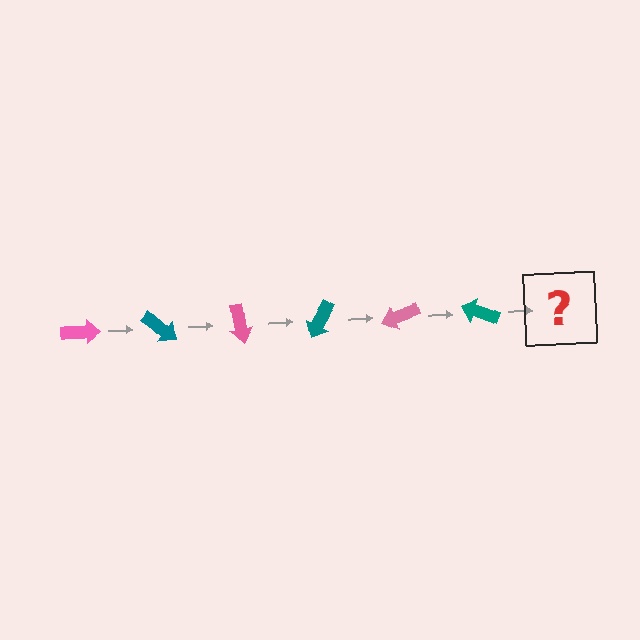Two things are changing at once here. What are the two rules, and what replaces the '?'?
The two rules are that it rotates 40 degrees each step and the color cycles through pink and teal. The '?' should be a pink arrow, rotated 240 degrees from the start.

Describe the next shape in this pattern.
It should be a pink arrow, rotated 240 degrees from the start.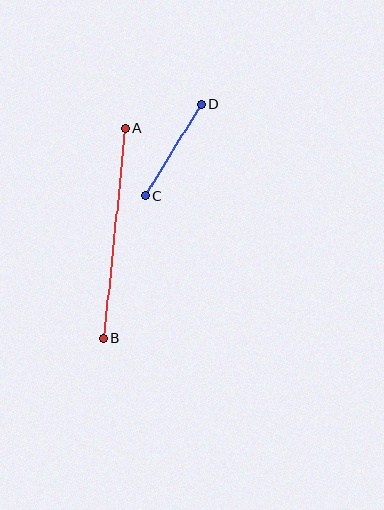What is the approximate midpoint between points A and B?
The midpoint is at approximately (114, 233) pixels.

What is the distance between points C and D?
The distance is approximately 107 pixels.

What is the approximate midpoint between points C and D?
The midpoint is at approximately (173, 150) pixels.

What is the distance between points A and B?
The distance is approximately 211 pixels.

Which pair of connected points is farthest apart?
Points A and B are farthest apart.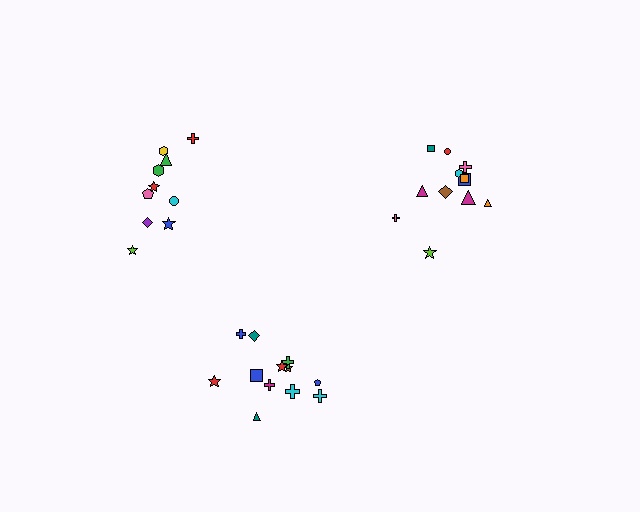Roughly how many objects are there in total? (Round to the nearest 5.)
Roughly 35 objects in total.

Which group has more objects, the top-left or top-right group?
The top-right group.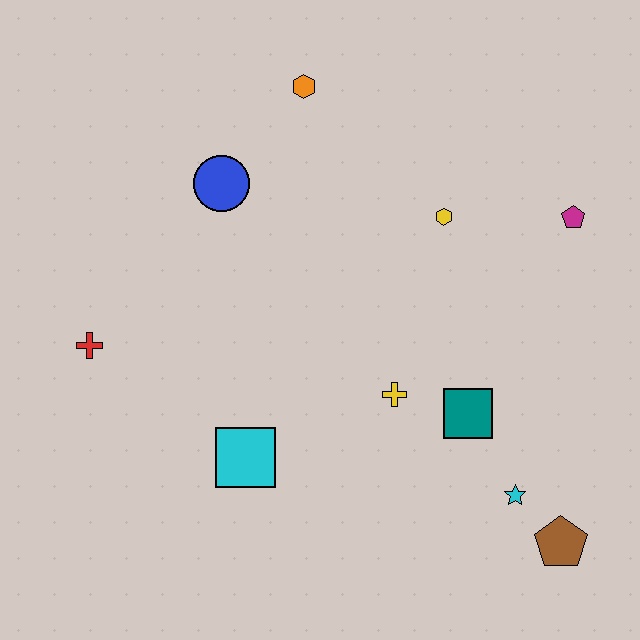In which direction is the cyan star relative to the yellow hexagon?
The cyan star is below the yellow hexagon.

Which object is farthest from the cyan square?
The magenta pentagon is farthest from the cyan square.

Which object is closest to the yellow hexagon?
The magenta pentagon is closest to the yellow hexagon.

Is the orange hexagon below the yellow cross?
No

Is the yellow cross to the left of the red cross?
No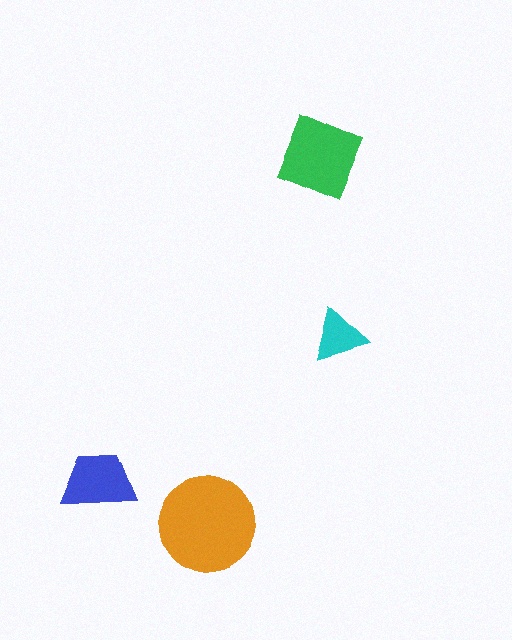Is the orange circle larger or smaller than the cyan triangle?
Larger.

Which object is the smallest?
The cyan triangle.